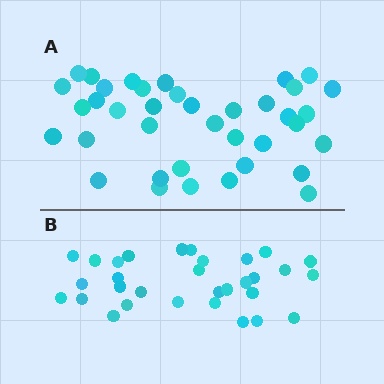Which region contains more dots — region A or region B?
Region A (the top region) has more dots.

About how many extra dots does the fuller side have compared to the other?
Region A has roughly 8 or so more dots than region B.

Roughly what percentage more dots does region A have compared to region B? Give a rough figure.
About 25% more.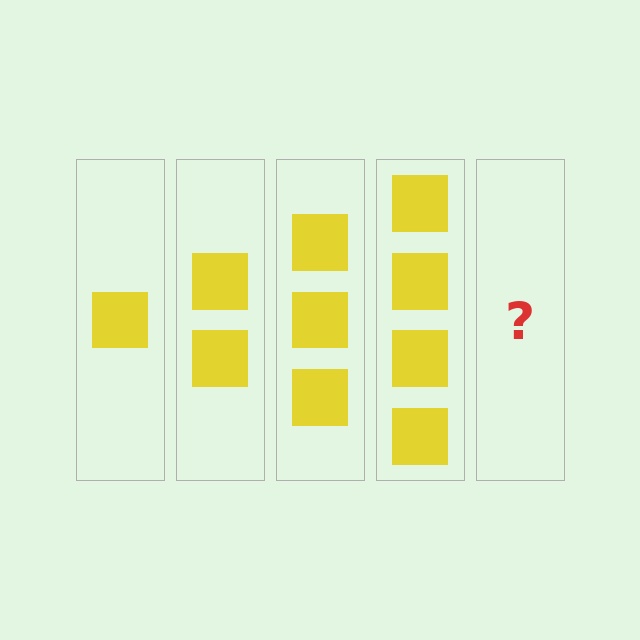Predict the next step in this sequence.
The next step is 5 squares.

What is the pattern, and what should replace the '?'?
The pattern is that each step adds one more square. The '?' should be 5 squares.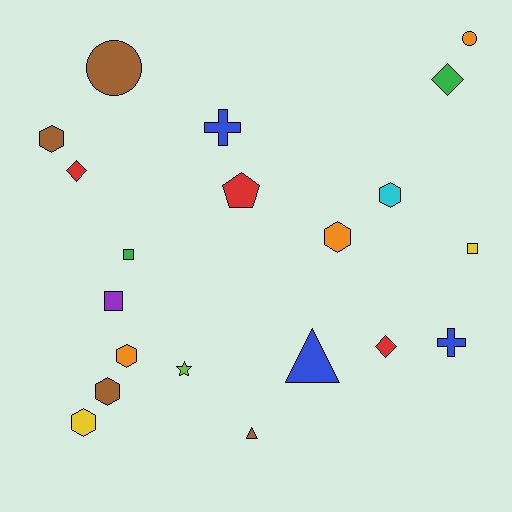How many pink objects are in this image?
There are no pink objects.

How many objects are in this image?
There are 20 objects.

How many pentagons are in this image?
There is 1 pentagon.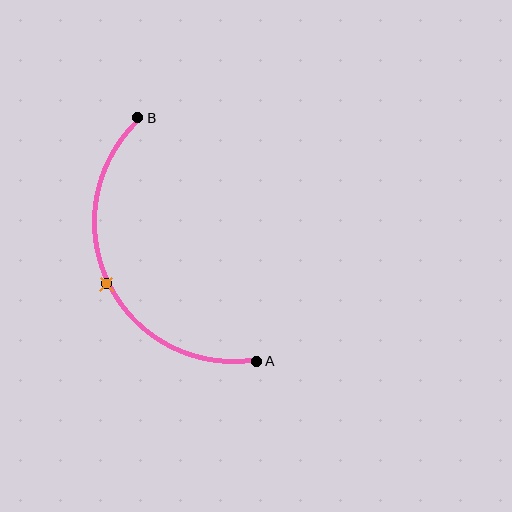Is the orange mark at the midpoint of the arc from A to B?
Yes. The orange mark lies on the arc at equal arc-length from both A and B — it is the arc midpoint.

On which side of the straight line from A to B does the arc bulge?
The arc bulges to the left of the straight line connecting A and B.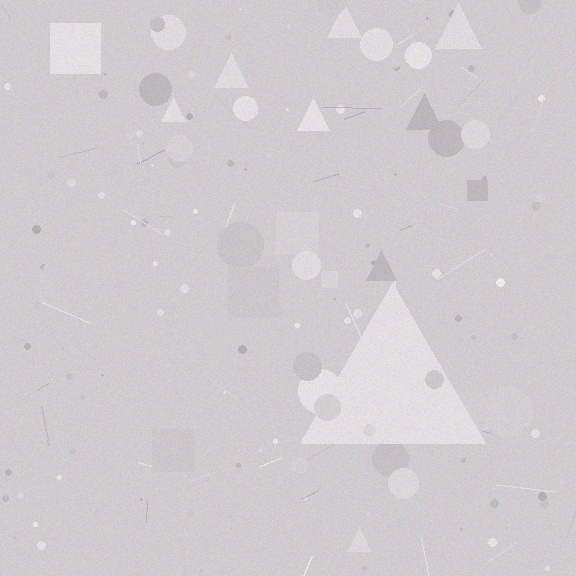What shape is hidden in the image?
A triangle is hidden in the image.